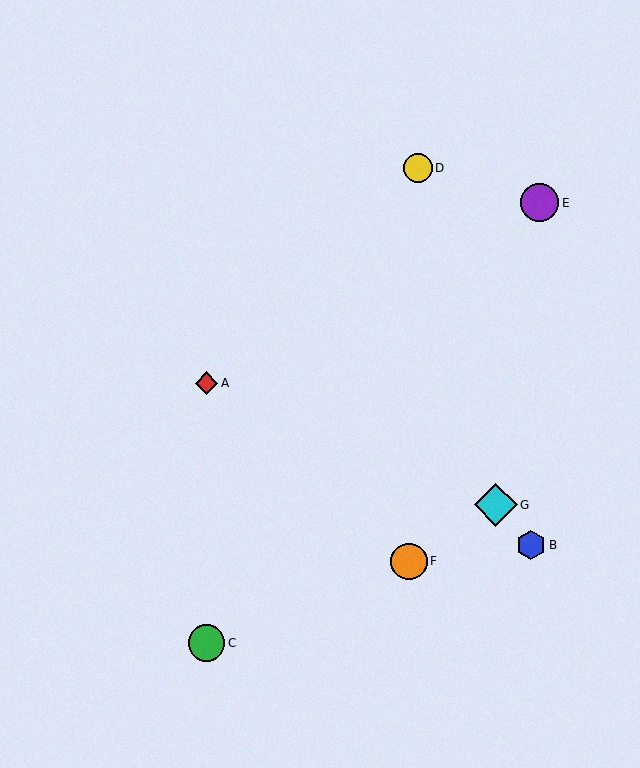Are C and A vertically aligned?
Yes, both are at x≈206.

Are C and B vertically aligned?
No, C is at x≈206 and B is at x≈531.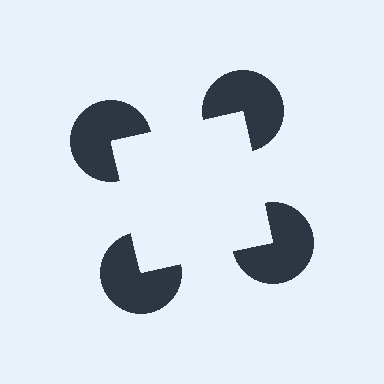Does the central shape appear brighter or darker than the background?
It typically appears slightly brighter than the background, even though no actual brightness change is drawn.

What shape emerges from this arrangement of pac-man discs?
An illusory square — its edges are inferred from the aligned wedge cuts in the pac-man discs, not physically drawn.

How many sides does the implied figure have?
4 sides.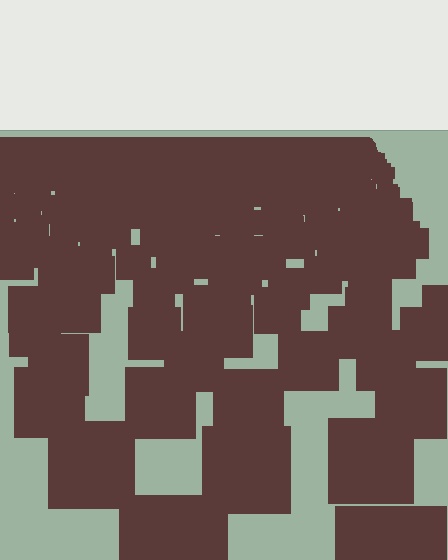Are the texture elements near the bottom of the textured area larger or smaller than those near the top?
Larger. Near the bottom, elements are closer to the viewer and appear at a bigger on-screen size.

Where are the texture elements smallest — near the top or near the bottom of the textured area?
Near the top.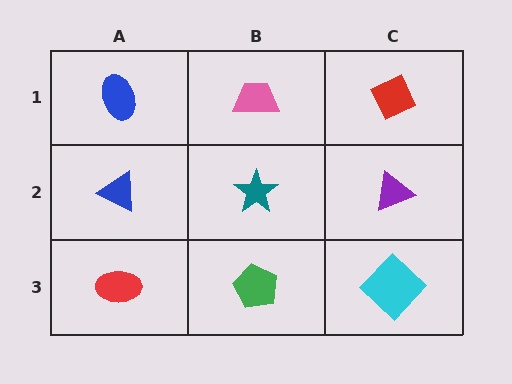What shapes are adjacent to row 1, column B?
A teal star (row 2, column B), a blue ellipse (row 1, column A), a red diamond (row 1, column C).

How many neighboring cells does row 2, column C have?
3.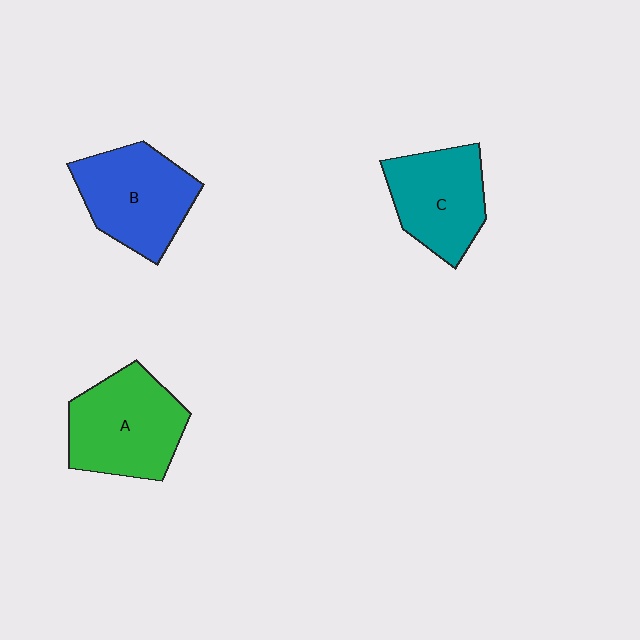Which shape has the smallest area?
Shape C (teal).